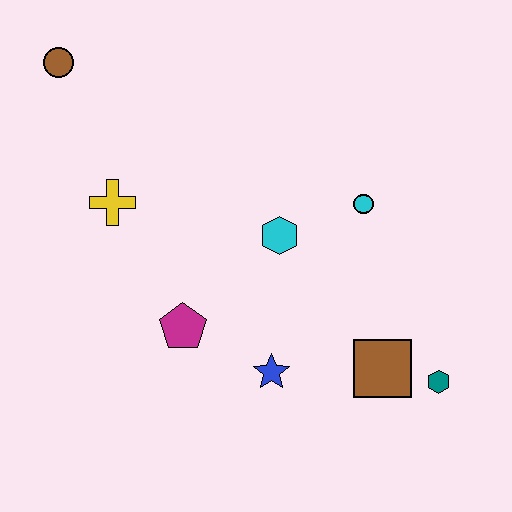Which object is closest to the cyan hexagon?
The cyan circle is closest to the cyan hexagon.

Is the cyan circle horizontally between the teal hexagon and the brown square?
No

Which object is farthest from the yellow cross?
The teal hexagon is farthest from the yellow cross.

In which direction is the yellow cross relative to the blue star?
The yellow cross is above the blue star.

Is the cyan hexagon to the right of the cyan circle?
No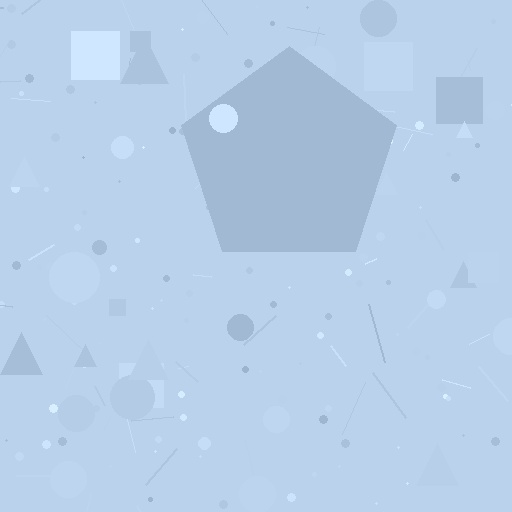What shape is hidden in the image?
A pentagon is hidden in the image.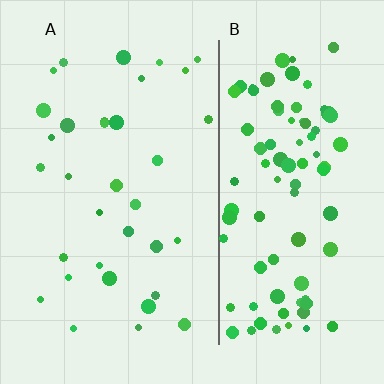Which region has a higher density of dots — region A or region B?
B (the right).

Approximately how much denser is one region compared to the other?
Approximately 2.8× — region B over region A.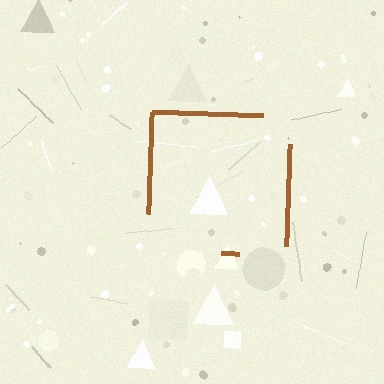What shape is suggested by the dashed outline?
The dashed outline suggests a square.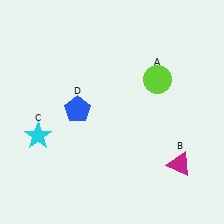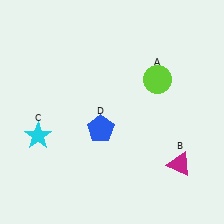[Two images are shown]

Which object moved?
The blue pentagon (D) moved right.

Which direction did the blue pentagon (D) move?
The blue pentagon (D) moved right.